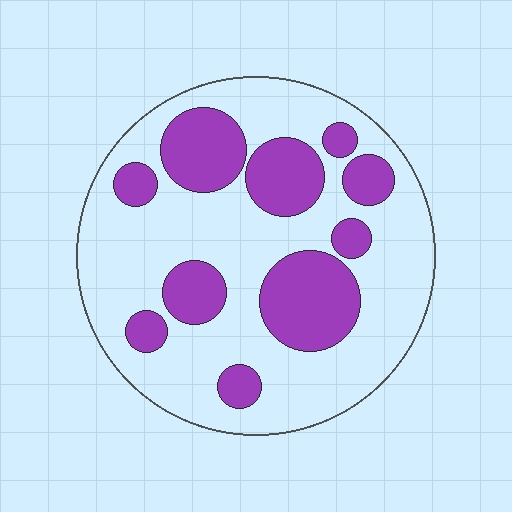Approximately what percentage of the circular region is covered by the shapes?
Approximately 30%.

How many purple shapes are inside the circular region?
10.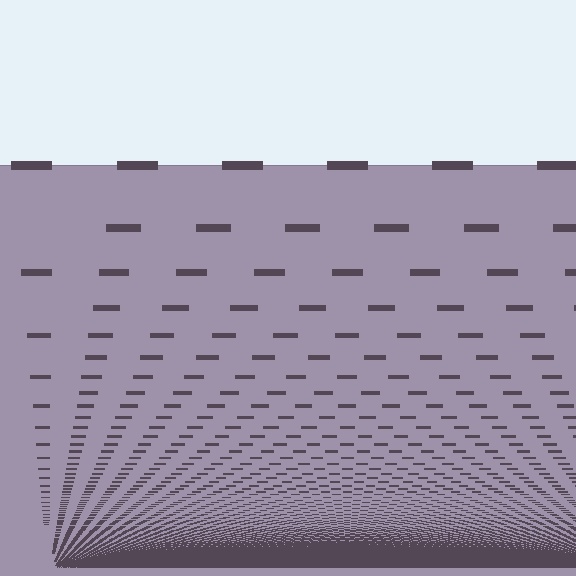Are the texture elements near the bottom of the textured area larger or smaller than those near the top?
Smaller. The gradient is inverted — elements near the bottom are smaller and denser.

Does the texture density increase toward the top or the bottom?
Density increases toward the bottom.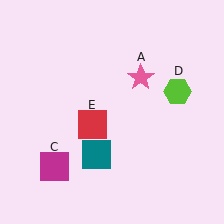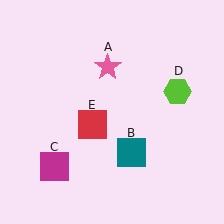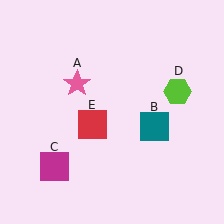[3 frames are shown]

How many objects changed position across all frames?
2 objects changed position: pink star (object A), teal square (object B).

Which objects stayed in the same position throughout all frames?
Magenta square (object C) and lime hexagon (object D) and red square (object E) remained stationary.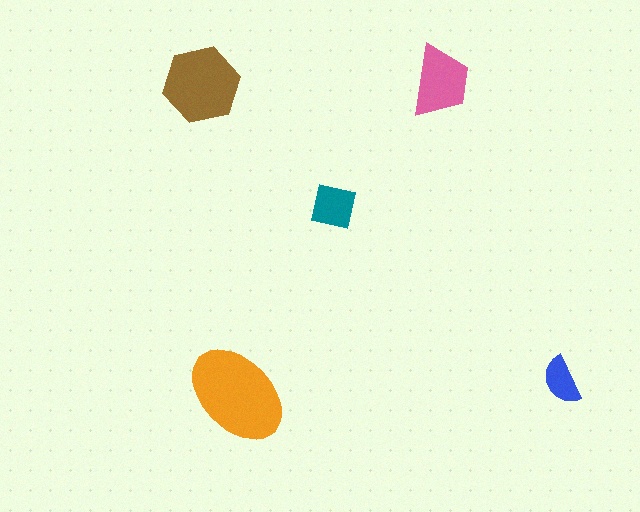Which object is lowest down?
The orange ellipse is bottommost.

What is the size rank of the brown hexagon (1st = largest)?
2nd.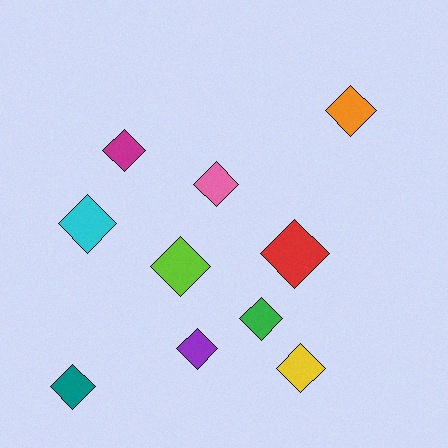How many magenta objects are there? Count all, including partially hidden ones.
There is 1 magenta object.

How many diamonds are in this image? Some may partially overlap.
There are 10 diamonds.